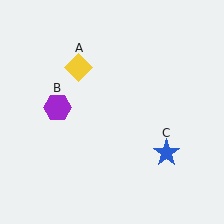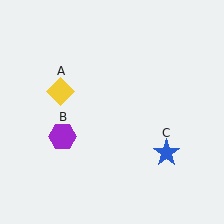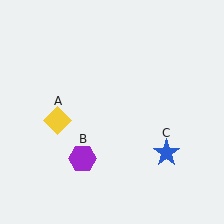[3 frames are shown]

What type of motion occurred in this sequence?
The yellow diamond (object A), purple hexagon (object B) rotated counterclockwise around the center of the scene.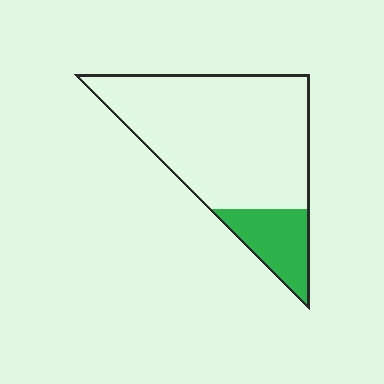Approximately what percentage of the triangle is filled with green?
Approximately 20%.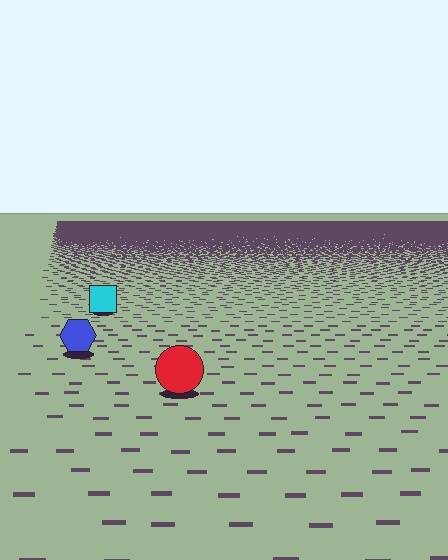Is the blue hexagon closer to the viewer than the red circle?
No. The red circle is closer — you can tell from the texture gradient: the ground texture is coarser near it.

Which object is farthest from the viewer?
The cyan square is farthest from the viewer. It appears smaller and the ground texture around it is denser.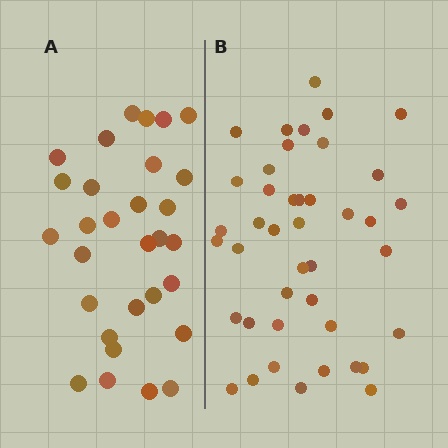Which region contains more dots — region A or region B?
Region B (the right region) has more dots.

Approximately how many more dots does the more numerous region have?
Region B has roughly 12 or so more dots than region A.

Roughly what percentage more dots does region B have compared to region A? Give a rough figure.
About 40% more.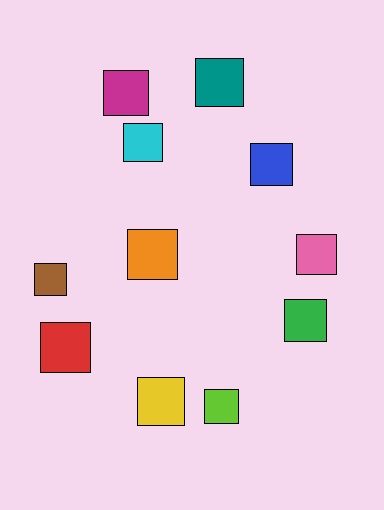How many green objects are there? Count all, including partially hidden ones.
There is 1 green object.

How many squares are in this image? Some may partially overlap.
There are 11 squares.